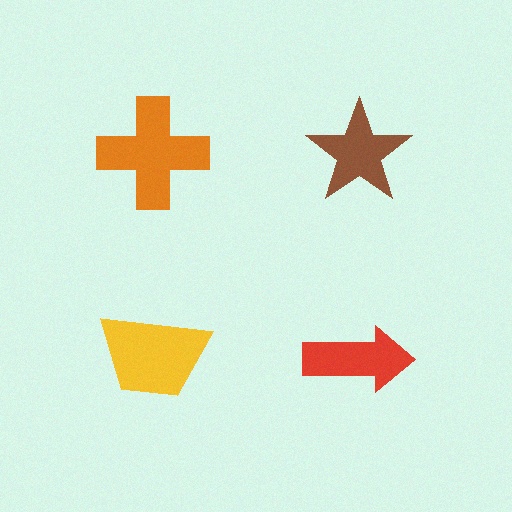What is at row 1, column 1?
An orange cross.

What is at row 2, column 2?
A red arrow.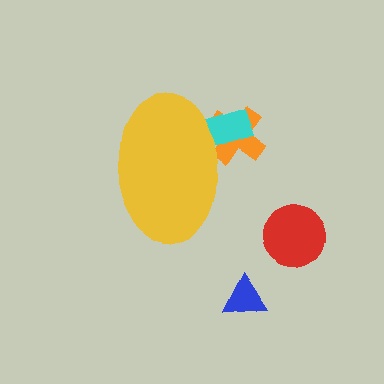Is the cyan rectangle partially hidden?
Yes, the cyan rectangle is partially hidden behind the yellow ellipse.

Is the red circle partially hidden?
No, the red circle is fully visible.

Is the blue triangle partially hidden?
No, the blue triangle is fully visible.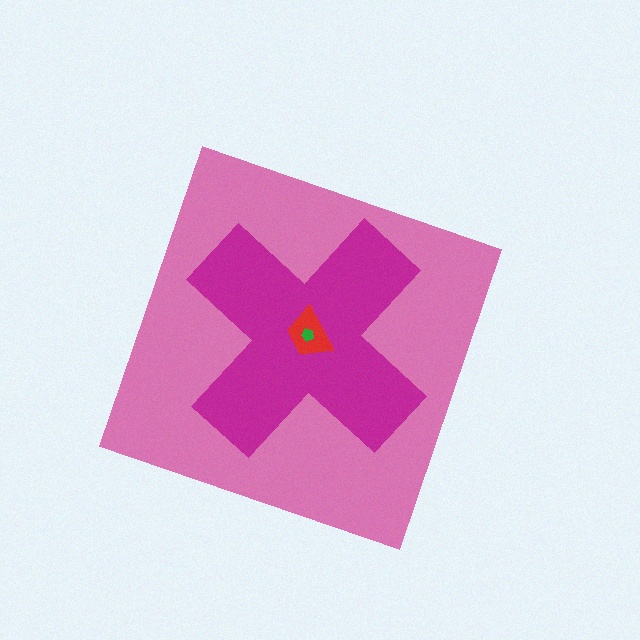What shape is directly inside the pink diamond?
The magenta cross.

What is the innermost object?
The green pentagon.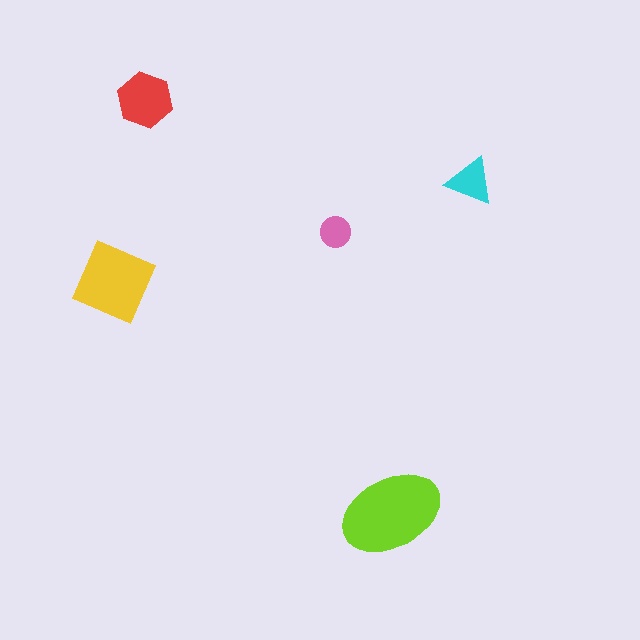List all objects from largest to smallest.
The lime ellipse, the yellow diamond, the red hexagon, the cyan triangle, the pink circle.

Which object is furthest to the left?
The yellow diamond is leftmost.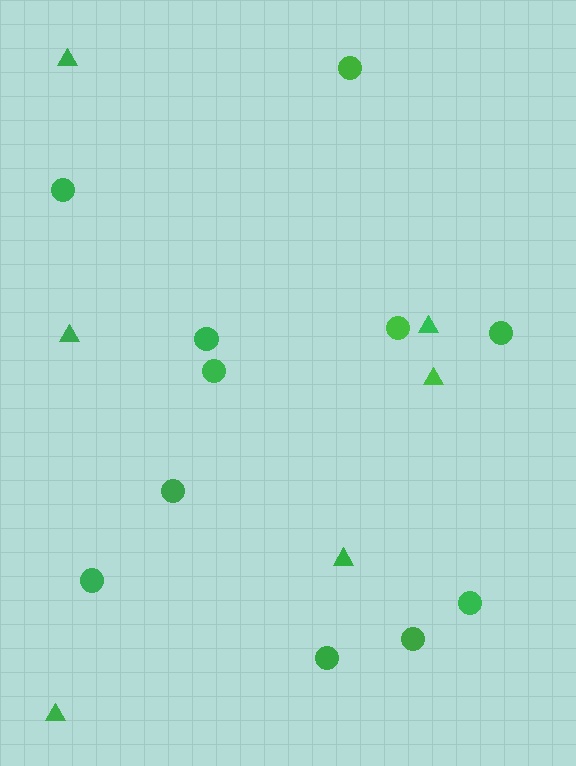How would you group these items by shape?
There are 2 groups: one group of circles (11) and one group of triangles (6).